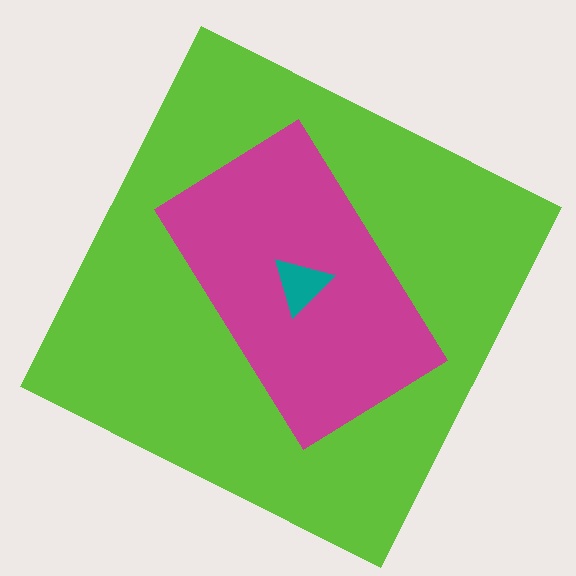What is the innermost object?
The teal triangle.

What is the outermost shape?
The lime square.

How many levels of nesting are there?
3.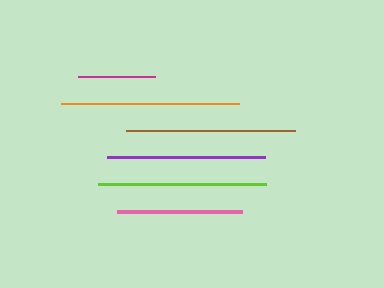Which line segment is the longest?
The orange line is the longest at approximately 178 pixels.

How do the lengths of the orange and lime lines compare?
The orange and lime lines are approximately the same length.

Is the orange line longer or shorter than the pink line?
The orange line is longer than the pink line.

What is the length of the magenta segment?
The magenta segment is approximately 77 pixels long.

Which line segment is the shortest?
The magenta line is the shortest at approximately 77 pixels.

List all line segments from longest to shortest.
From longest to shortest: orange, brown, lime, purple, pink, magenta.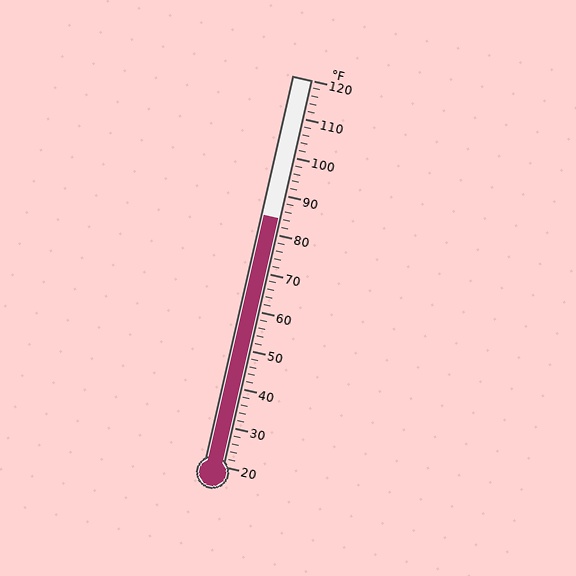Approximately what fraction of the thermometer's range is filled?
The thermometer is filled to approximately 65% of its range.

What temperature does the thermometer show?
The thermometer shows approximately 84°F.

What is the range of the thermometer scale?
The thermometer scale ranges from 20°F to 120°F.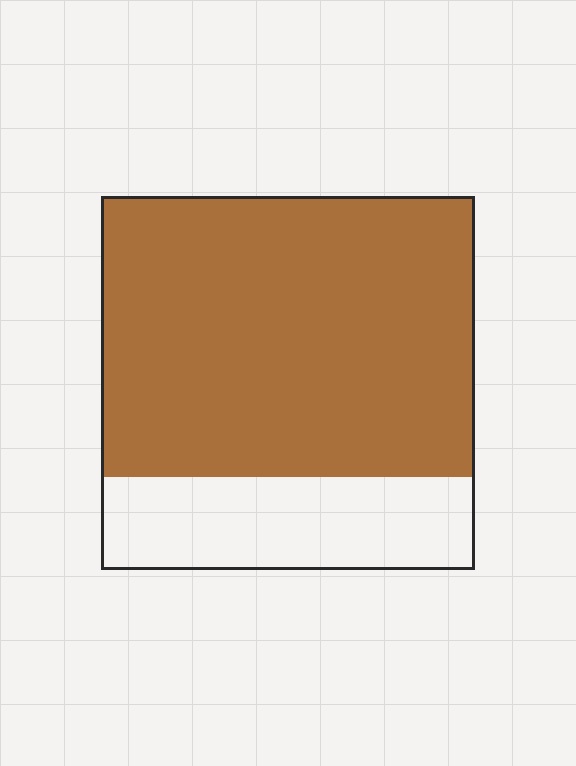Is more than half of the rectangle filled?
Yes.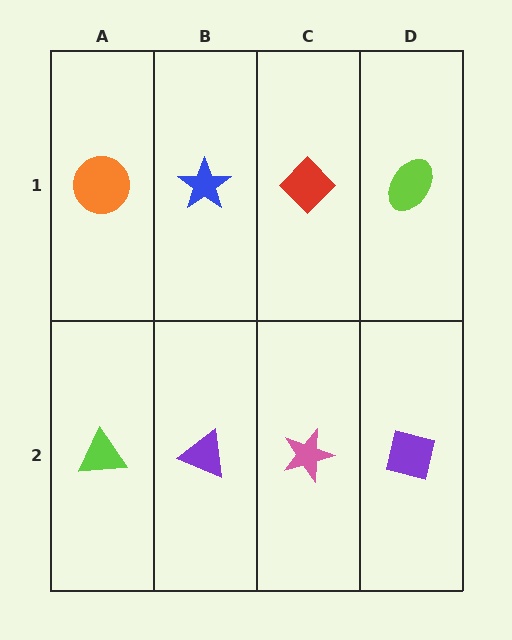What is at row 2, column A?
A lime triangle.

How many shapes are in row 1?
4 shapes.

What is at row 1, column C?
A red diamond.